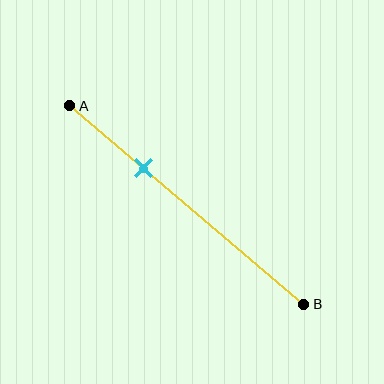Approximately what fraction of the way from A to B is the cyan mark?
The cyan mark is approximately 30% of the way from A to B.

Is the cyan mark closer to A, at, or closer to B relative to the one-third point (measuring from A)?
The cyan mark is approximately at the one-third point of segment AB.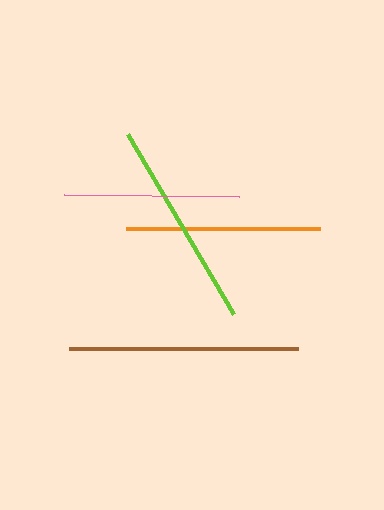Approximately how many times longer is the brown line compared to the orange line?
The brown line is approximately 1.2 times the length of the orange line.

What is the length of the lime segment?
The lime segment is approximately 209 pixels long.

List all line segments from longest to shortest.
From longest to shortest: brown, lime, orange, pink.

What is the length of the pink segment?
The pink segment is approximately 175 pixels long.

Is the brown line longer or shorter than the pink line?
The brown line is longer than the pink line.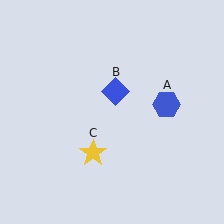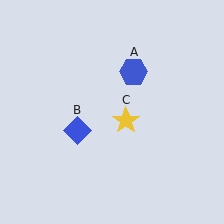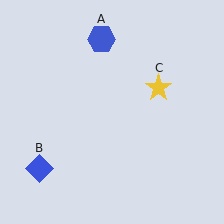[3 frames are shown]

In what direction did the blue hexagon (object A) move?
The blue hexagon (object A) moved up and to the left.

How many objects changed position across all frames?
3 objects changed position: blue hexagon (object A), blue diamond (object B), yellow star (object C).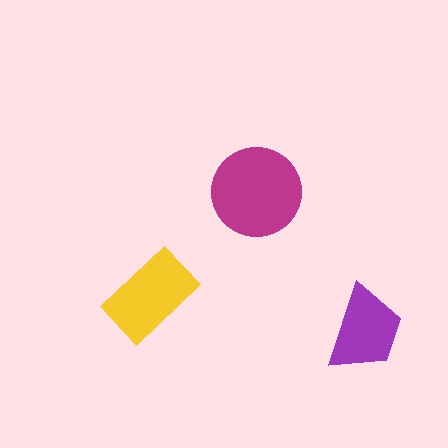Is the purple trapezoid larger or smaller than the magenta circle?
Smaller.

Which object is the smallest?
The purple trapezoid.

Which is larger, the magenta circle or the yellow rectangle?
The magenta circle.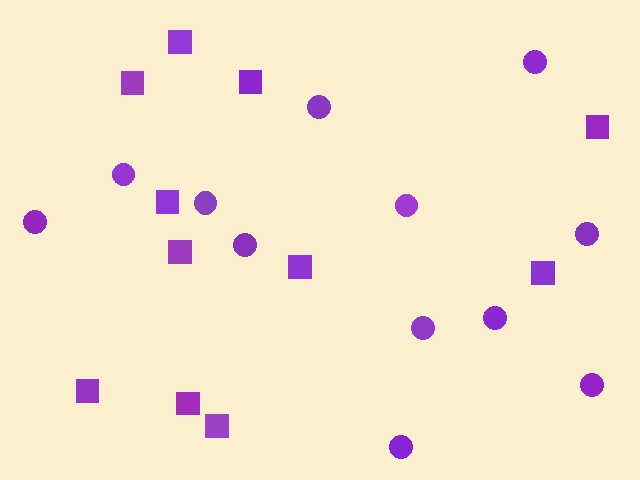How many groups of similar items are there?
There are 2 groups: one group of circles (12) and one group of squares (11).